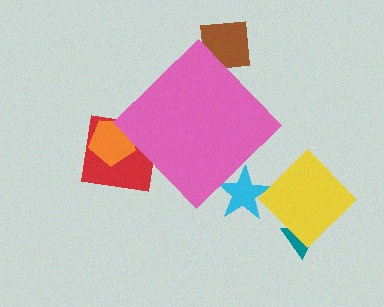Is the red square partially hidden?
Yes, the red square is partially hidden behind the pink diamond.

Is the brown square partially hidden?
Yes, the brown square is partially hidden behind the pink diamond.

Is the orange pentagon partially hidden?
Yes, the orange pentagon is partially hidden behind the pink diamond.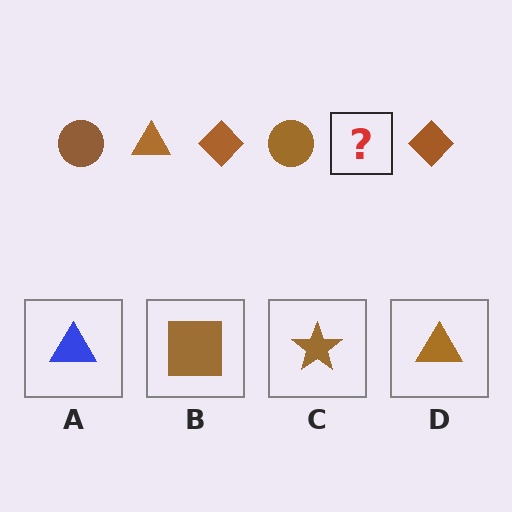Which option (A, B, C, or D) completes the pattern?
D.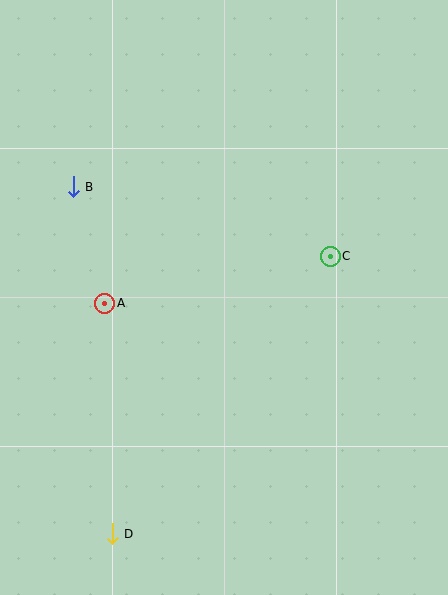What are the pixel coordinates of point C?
Point C is at (330, 256).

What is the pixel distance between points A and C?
The distance between A and C is 231 pixels.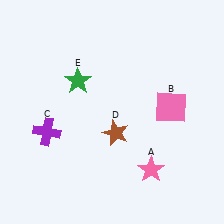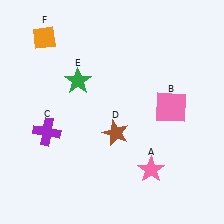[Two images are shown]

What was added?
An orange diamond (F) was added in Image 2.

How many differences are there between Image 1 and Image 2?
There is 1 difference between the two images.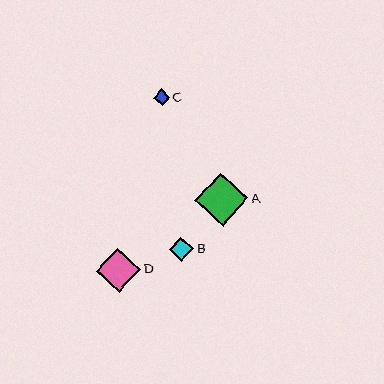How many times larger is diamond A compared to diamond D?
Diamond A is approximately 1.2 times the size of diamond D.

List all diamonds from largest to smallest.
From largest to smallest: A, D, B, C.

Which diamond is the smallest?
Diamond C is the smallest with a size of approximately 16 pixels.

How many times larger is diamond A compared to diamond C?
Diamond A is approximately 3.3 times the size of diamond C.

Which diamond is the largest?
Diamond A is the largest with a size of approximately 53 pixels.